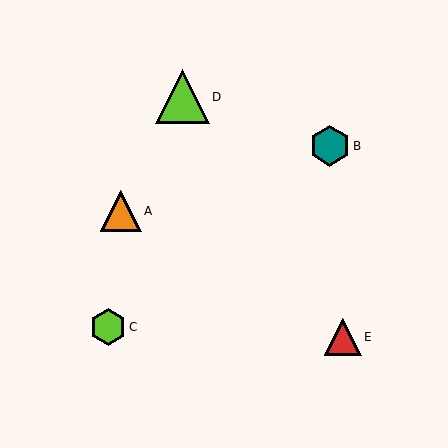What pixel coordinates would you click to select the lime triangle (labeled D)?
Click at (182, 97) to select the lime triangle D.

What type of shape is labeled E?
Shape E is a red triangle.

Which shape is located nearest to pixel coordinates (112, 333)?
The lime hexagon (labeled C) at (108, 327) is nearest to that location.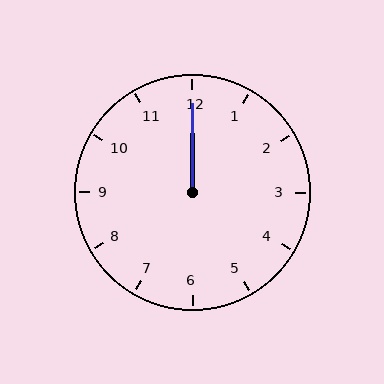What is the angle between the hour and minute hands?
Approximately 0 degrees.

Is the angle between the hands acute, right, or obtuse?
It is acute.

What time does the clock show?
12:00.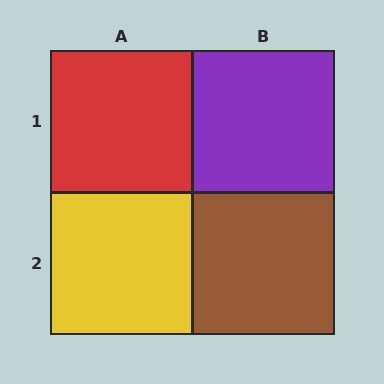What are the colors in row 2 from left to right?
Yellow, brown.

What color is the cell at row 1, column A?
Red.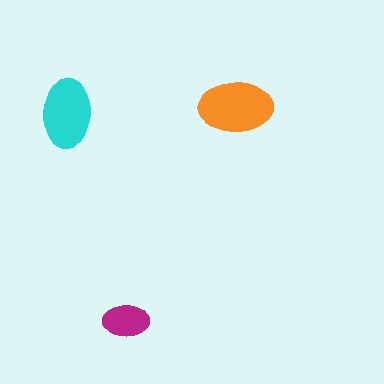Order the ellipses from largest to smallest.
the orange one, the cyan one, the magenta one.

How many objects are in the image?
There are 3 objects in the image.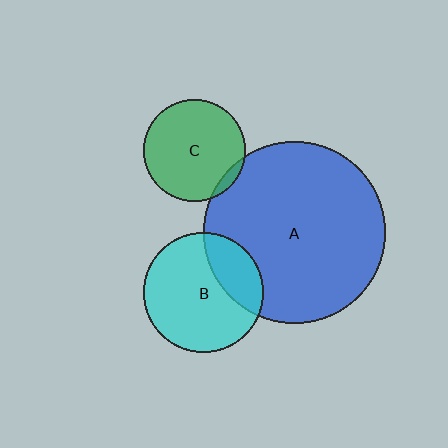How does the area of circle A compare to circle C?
Approximately 3.2 times.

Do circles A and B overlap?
Yes.